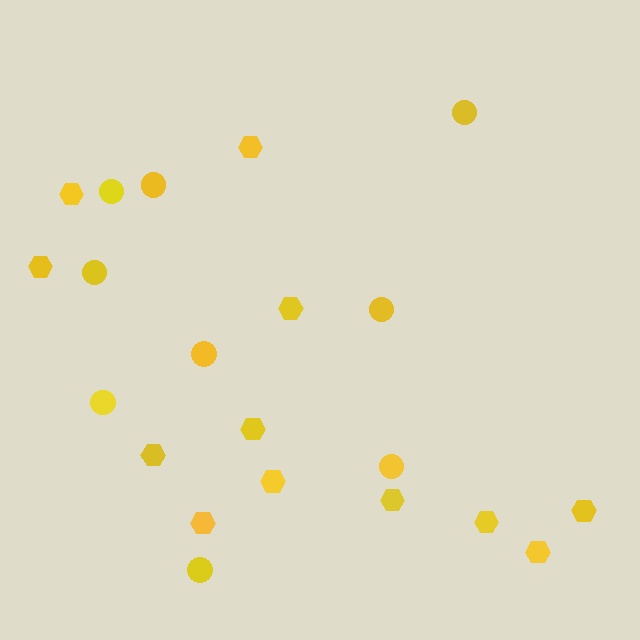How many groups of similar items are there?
There are 2 groups: one group of circles (9) and one group of hexagons (12).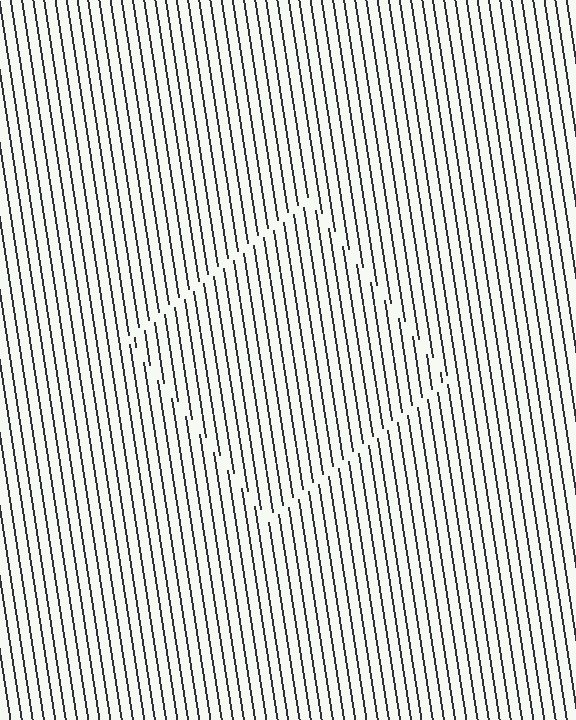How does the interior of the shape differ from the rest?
The interior of the shape contains the same grating, shifted by half a period — the contour is defined by the phase discontinuity where line-ends from the inner and outer gratings abut.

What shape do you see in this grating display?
An illusory square. The interior of the shape contains the same grating, shifted by half a period — the contour is defined by the phase discontinuity where line-ends from the inner and outer gratings abut.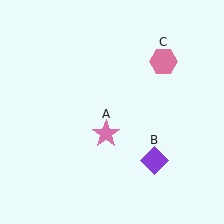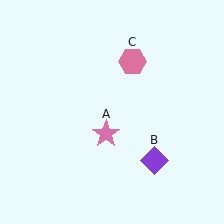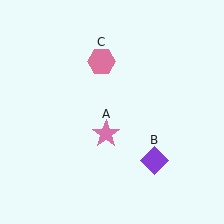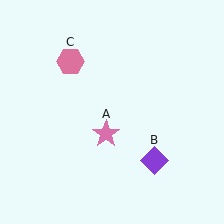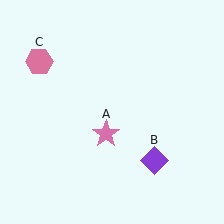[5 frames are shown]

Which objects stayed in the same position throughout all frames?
Pink star (object A) and purple diamond (object B) remained stationary.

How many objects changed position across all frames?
1 object changed position: pink hexagon (object C).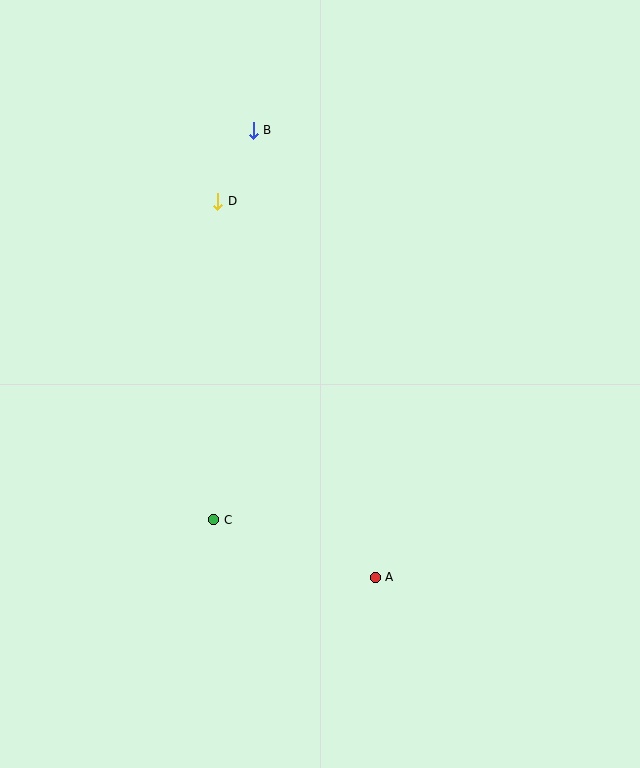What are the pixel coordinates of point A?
Point A is at (375, 577).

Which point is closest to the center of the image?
Point C at (214, 520) is closest to the center.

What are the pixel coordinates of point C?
Point C is at (214, 520).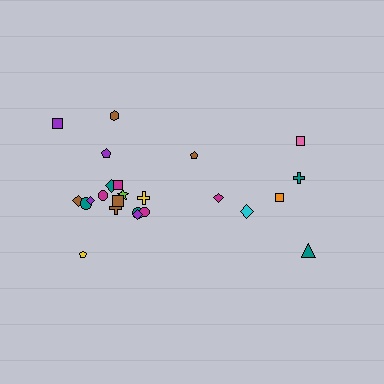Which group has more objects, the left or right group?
The left group.